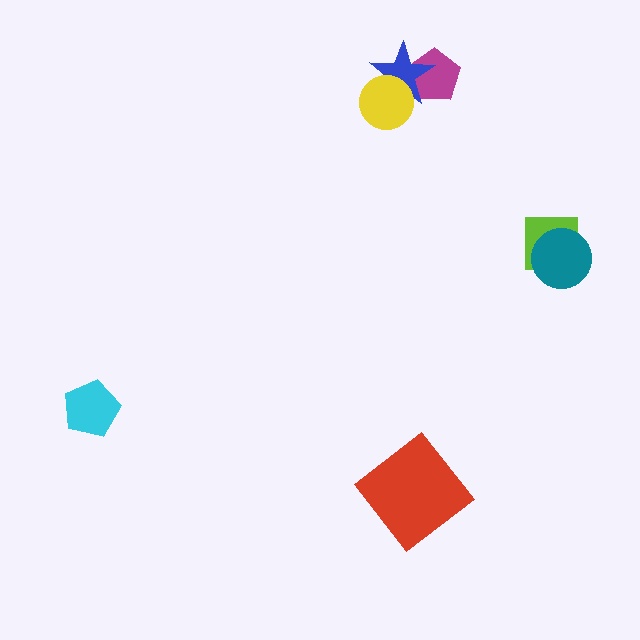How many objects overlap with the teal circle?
1 object overlaps with the teal circle.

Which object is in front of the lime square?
The teal circle is in front of the lime square.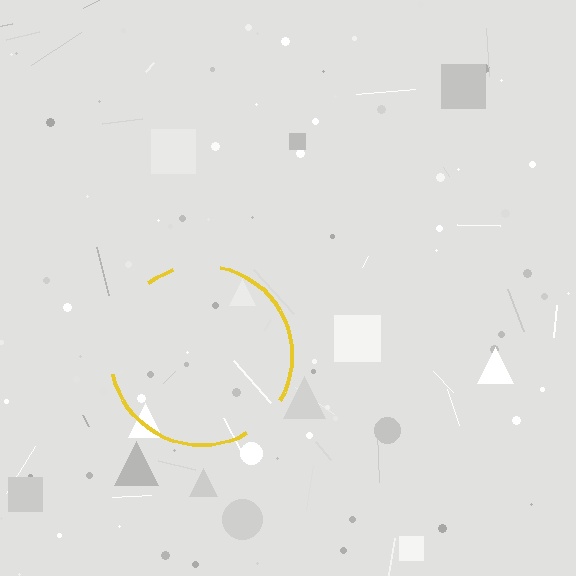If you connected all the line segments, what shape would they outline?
They would outline a circle.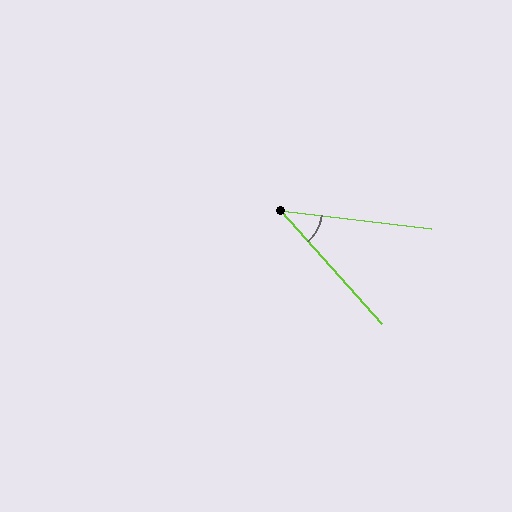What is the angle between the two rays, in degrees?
Approximately 42 degrees.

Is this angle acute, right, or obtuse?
It is acute.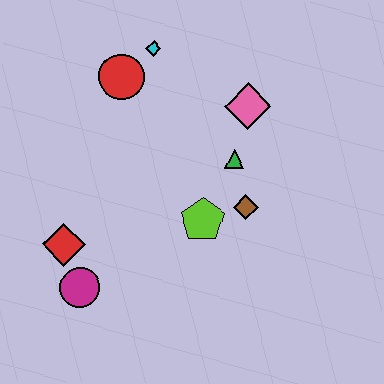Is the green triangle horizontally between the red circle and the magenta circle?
No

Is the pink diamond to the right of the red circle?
Yes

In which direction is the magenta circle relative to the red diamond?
The magenta circle is below the red diamond.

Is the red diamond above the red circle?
No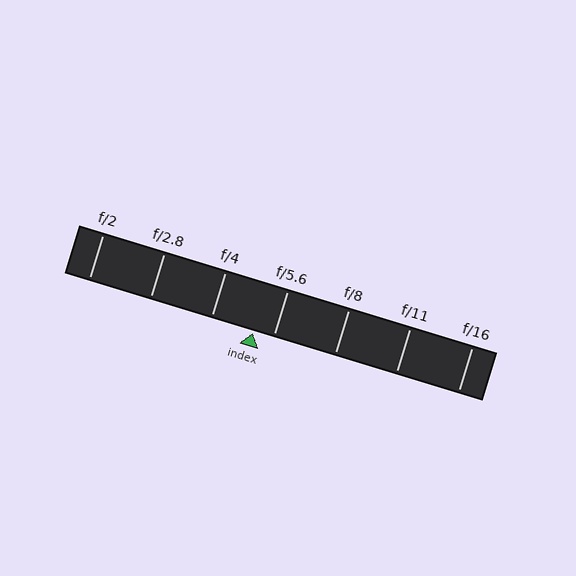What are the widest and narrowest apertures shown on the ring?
The widest aperture shown is f/2 and the narrowest is f/16.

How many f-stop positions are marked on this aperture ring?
There are 7 f-stop positions marked.